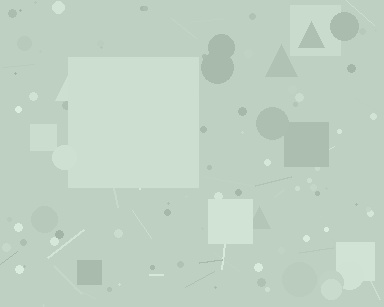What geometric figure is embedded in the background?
A square is embedded in the background.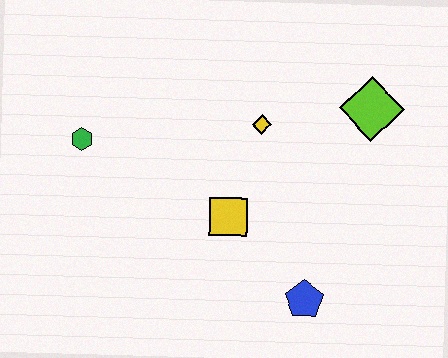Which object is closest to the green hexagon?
The yellow square is closest to the green hexagon.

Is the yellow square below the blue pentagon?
No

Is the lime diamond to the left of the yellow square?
No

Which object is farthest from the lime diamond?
The green hexagon is farthest from the lime diamond.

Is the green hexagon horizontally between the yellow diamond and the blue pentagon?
No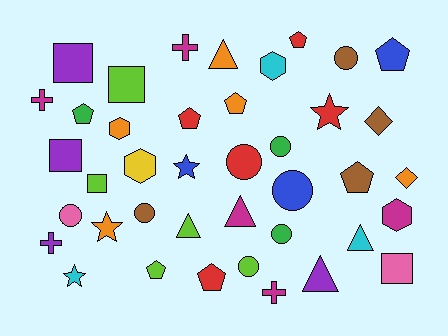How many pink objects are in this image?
There are 2 pink objects.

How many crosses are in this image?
There are 4 crosses.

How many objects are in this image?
There are 40 objects.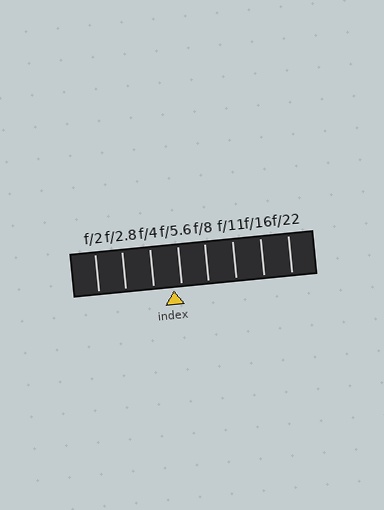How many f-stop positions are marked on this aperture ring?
There are 8 f-stop positions marked.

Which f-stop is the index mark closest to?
The index mark is closest to f/5.6.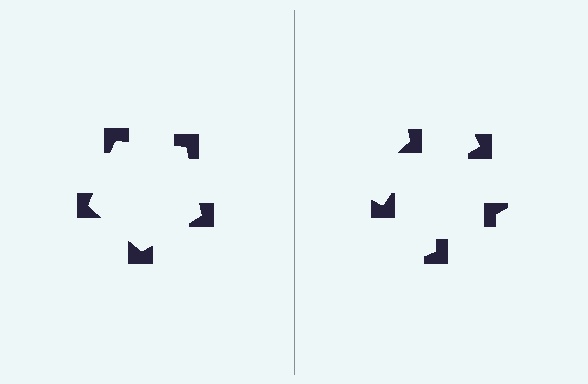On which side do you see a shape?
An illusory pentagon appears on the left side. On the right side the wedge cuts are rotated, so no coherent shape forms.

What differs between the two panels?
The notched squares are positioned identically on both sides; only the wedge orientations differ. On the left they align to a pentagon; on the right they are misaligned.